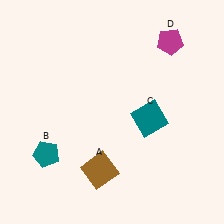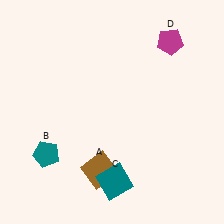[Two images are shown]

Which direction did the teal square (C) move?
The teal square (C) moved down.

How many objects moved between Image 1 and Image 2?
1 object moved between the two images.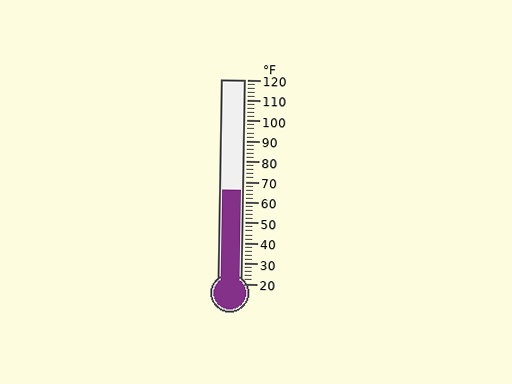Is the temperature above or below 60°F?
The temperature is above 60°F.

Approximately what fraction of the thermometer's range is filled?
The thermometer is filled to approximately 45% of its range.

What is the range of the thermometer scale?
The thermometer scale ranges from 20°F to 120°F.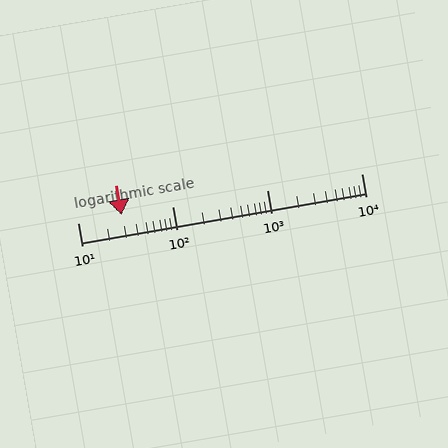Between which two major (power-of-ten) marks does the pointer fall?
The pointer is between 10 and 100.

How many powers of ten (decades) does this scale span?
The scale spans 3 decades, from 10 to 10000.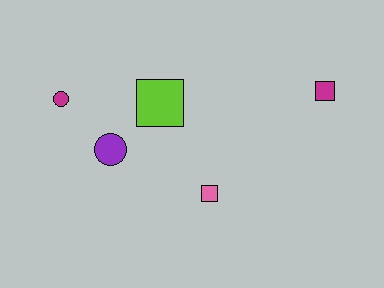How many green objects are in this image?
There are no green objects.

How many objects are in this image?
There are 5 objects.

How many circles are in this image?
There are 2 circles.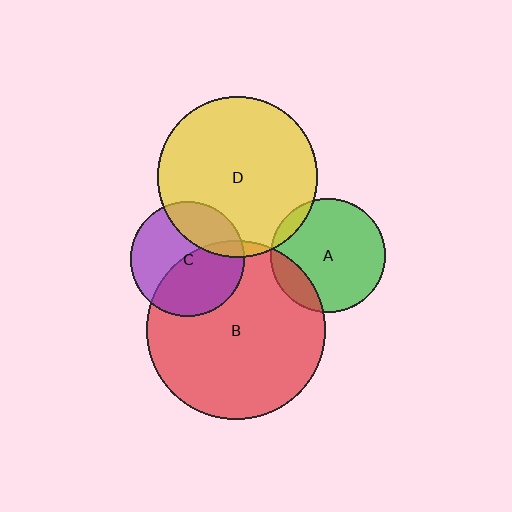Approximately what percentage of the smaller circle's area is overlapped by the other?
Approximately 15%.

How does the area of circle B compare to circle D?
Approximately 1.2 times.